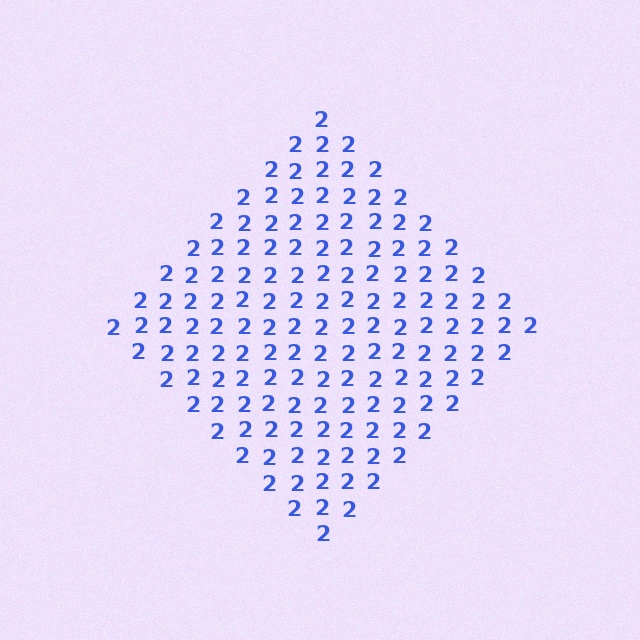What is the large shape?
The large shape is a diamond.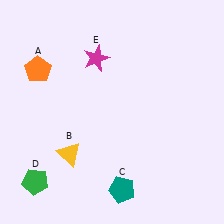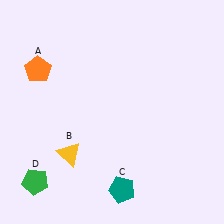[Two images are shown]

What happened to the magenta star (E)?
The magenta star (E) was removed in Image 2. It was in the top-left area of Image 1.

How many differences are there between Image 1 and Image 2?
There is 1 difference between the two images.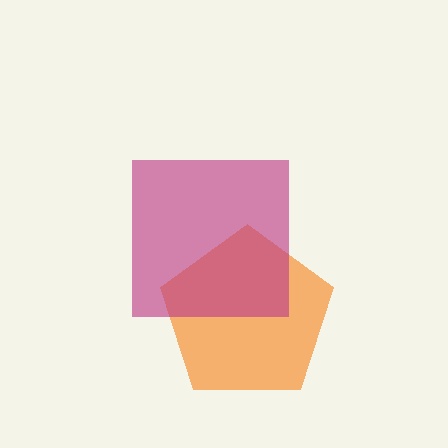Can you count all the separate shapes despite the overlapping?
Yes, there are 2 separate shapes.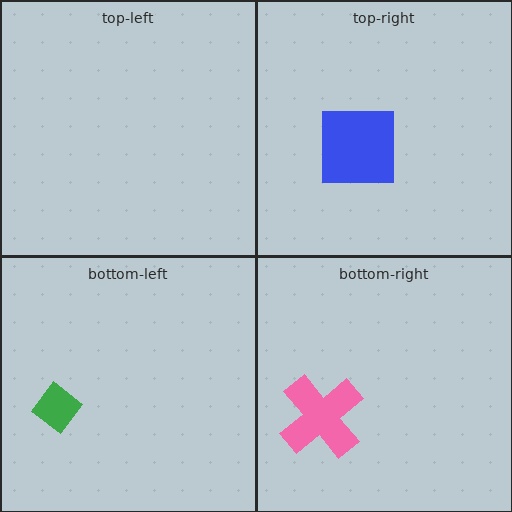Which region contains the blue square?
The top-right region.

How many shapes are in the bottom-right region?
1.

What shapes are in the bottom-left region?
The green diamond.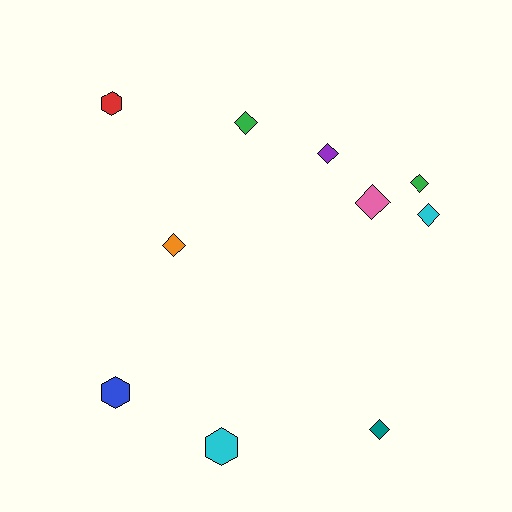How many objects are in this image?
There are 10 objects.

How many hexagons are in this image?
There are 3 hexagons.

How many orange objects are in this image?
There is 1 orange object.